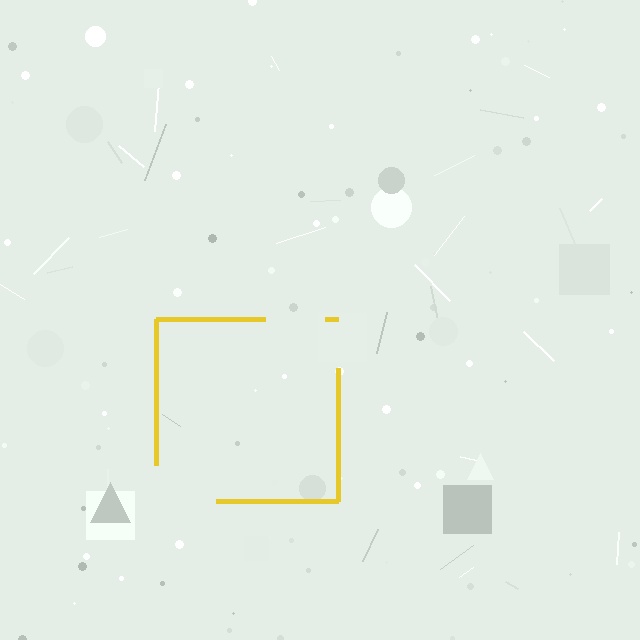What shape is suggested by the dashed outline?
The dashed outline suggests a square.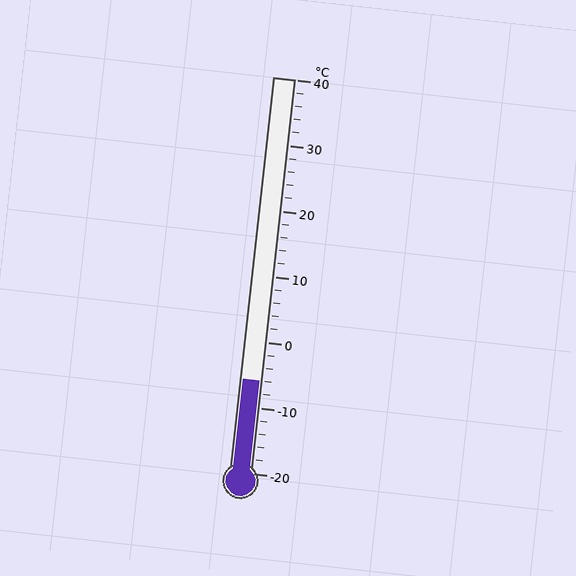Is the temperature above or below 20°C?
The temperature is below 20°C.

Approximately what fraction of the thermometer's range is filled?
The thermometer is filled to approximately 25% of its range.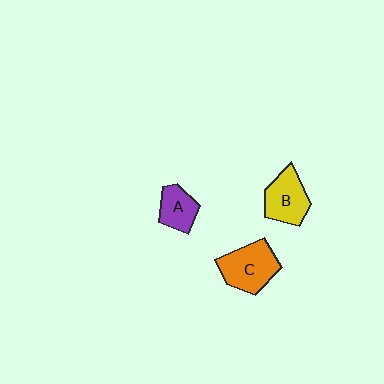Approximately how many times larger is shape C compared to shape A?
Approximately 1.6 times.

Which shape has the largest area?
Shape C (orange).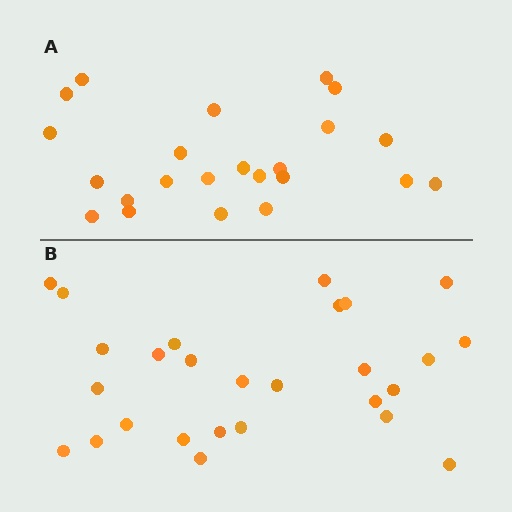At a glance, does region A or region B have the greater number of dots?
Region B (the bottom region) has more dots.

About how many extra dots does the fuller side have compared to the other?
Region B has about 4 more dots than region A.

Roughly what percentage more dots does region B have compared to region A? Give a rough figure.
About 15% more.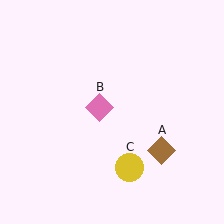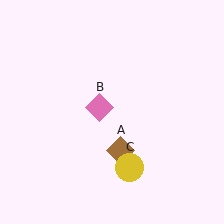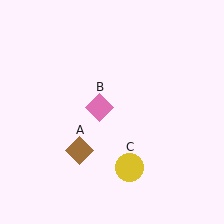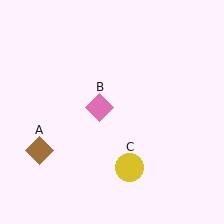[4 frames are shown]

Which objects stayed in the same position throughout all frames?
Pink diamond (object B) and yellow circle (object C) remained stationary.